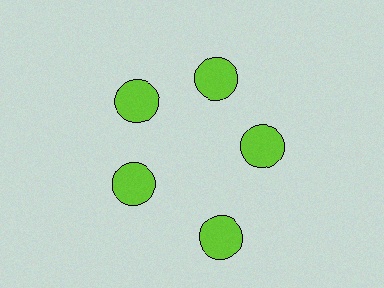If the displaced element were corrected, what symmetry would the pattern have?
It would have 5-fold rotational symmetry — the pattern would map onto itself every 72 degrees.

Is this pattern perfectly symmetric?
No. The 5 lime circles are arranged in a ring, but one element near the 5 o'clock position is pushed outward from the center, breaking the 5-fold rotational symmetry.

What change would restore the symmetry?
The symmetry would be restored by moving it inward, back onto the ring so that all 5 circles sit at equal angles and equal distance from the center.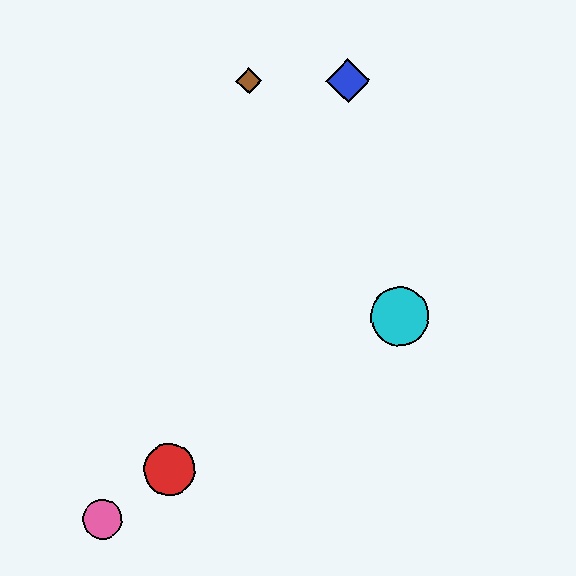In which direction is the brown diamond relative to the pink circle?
The brown diamond is above the pink circle.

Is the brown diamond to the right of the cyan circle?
No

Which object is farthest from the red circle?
The blue diamond is farthest from the red circle.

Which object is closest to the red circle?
The pink circle is closest to the red circle.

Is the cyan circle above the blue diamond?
No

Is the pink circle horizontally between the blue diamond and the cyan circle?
No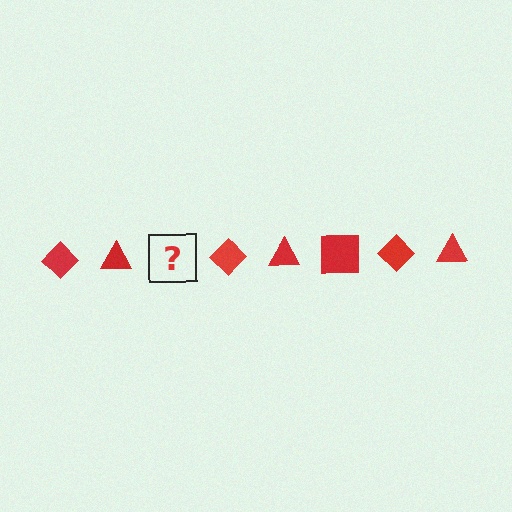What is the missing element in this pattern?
The missing element is a red square.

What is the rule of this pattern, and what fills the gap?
The rule is that the pattern cycles through diamond, triangle, square shapes in red. The gap should be filled with a red square.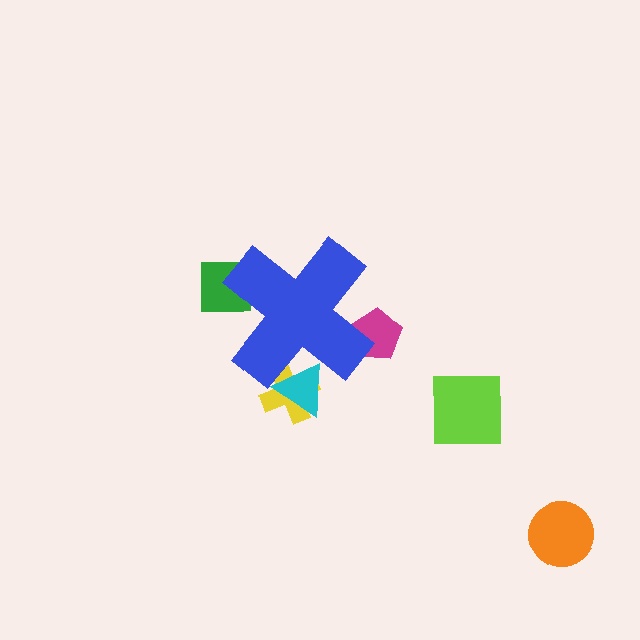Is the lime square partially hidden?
No, the lime square is fully visible.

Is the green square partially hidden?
Yes, the green square is partially hidden behind the blue cross.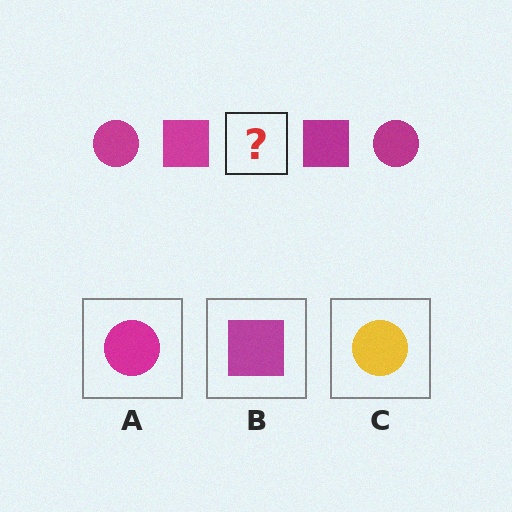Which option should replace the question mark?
Option A.